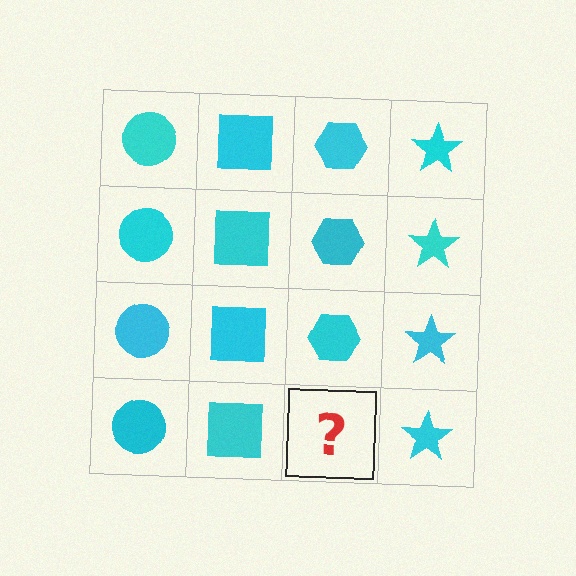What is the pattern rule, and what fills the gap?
The rule is that each column has a consistent shape. The gap should be filled with a cyan hexagon.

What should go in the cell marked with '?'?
The missing cell should contain a cyan hexagon.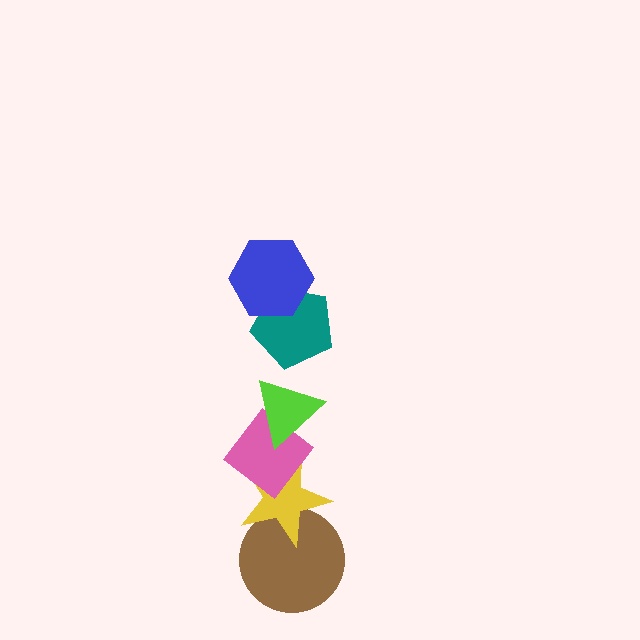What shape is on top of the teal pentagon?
The blue hexagon is on top of the teal pentagon.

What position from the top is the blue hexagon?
The blue hexagon is 1st from the top.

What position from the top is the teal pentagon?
The teal pentagon is 2nd from the top.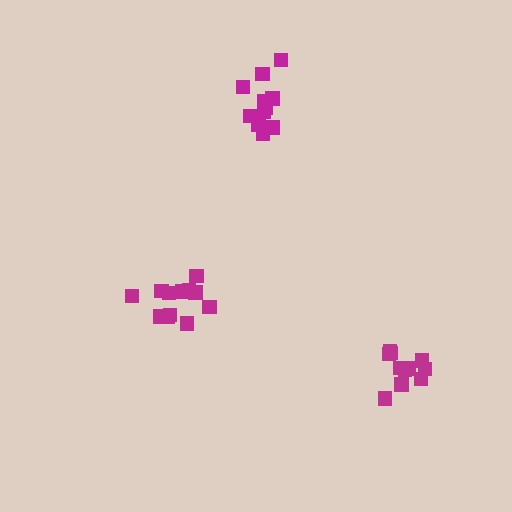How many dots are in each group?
Group 1: 12 dots, Group 2: 12 dots, Group 3: 11 dots (35 total).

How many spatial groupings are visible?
There are 3 spatial groupings.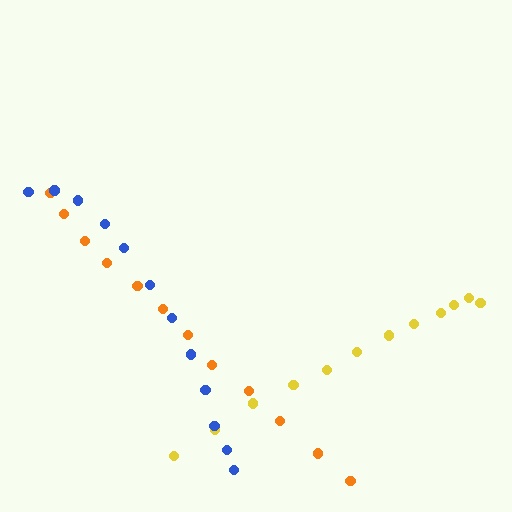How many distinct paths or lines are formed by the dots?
There are 3 distinct paths.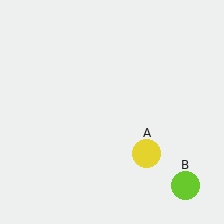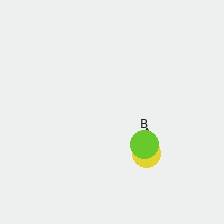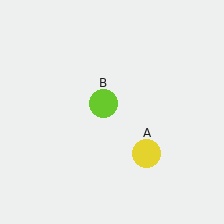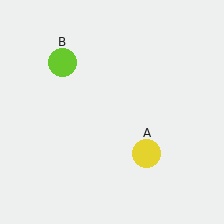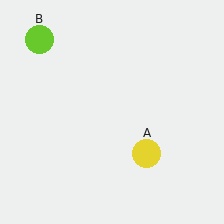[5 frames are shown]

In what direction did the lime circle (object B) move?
The lime circle (object B) moved up and to the left.